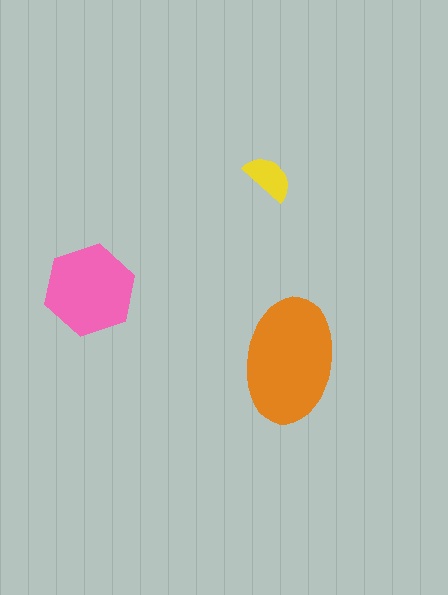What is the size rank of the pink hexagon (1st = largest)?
2nd.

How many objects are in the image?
There are 3 objects in the image.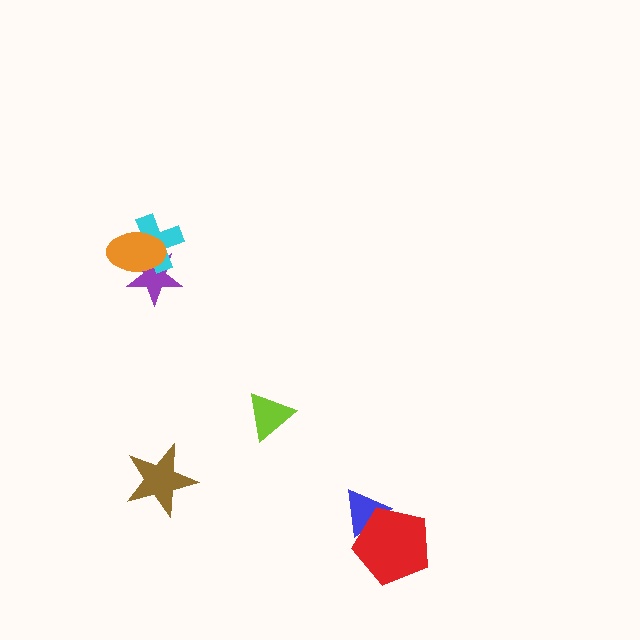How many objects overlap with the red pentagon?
1 object overlaps with the red pentagon.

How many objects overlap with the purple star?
2 objects overlap with the purple star.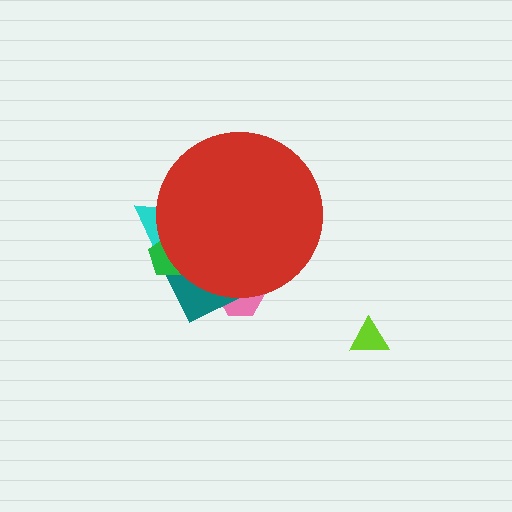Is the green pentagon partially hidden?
Yes, the green pentagon is partially hidden behind the red circle.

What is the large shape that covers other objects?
A red circle.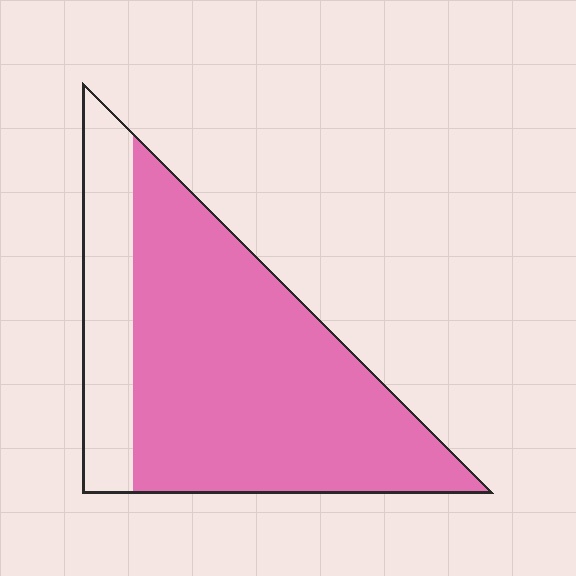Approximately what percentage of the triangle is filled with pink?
Approximately 75%.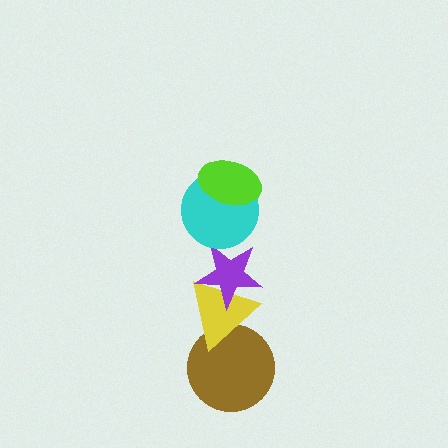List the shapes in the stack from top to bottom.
From top to bottom: the lime ellipse, the cyan circle, the purple star, the yellow triangle, the brown circle.